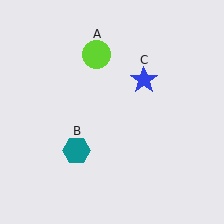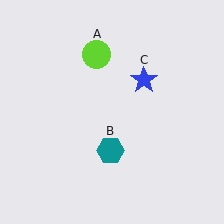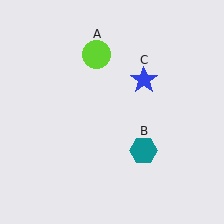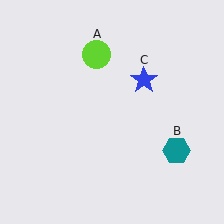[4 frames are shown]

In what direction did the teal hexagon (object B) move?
The teal hexagon (object B) moved right.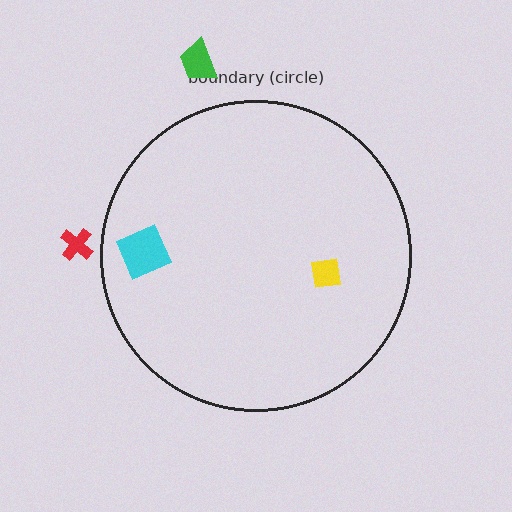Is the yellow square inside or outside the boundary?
Inside.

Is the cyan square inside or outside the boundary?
Inside.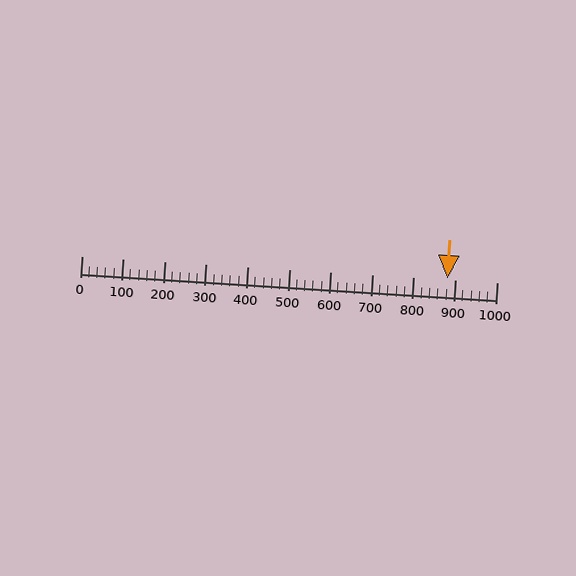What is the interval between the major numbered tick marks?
The major tick marks are spaced 100 units apart.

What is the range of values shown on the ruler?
The ruler shows values from 0 to 1000.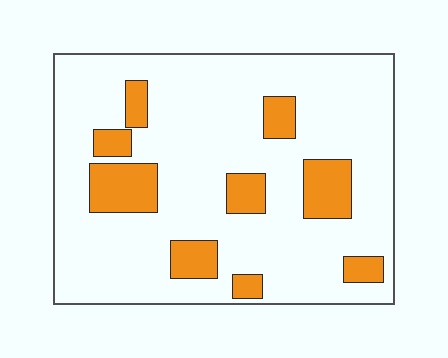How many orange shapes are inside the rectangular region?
9.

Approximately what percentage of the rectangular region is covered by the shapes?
Approximately 20%.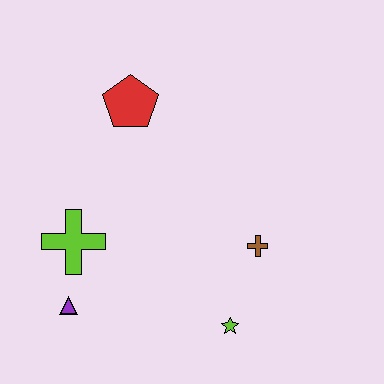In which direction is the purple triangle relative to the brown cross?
The purple triangle is to the left of the brown cross.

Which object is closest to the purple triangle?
The lime cross is closest to the purple triangle.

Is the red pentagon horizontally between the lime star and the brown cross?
No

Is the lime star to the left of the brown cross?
Yes